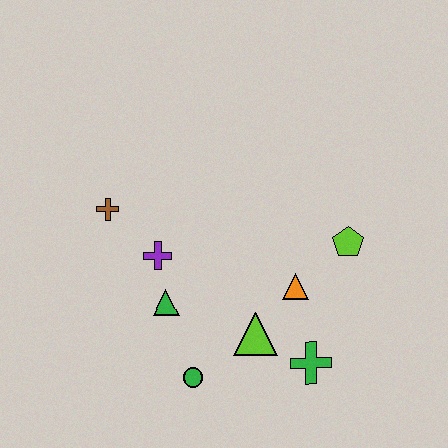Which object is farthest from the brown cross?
The green cross is farthest from the brown cross.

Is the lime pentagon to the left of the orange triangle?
No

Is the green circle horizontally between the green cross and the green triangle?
Yes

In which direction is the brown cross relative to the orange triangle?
The brown cross is to the left of the orange triangle.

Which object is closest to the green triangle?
The purple cross is closest to the green triangle.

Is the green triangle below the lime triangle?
No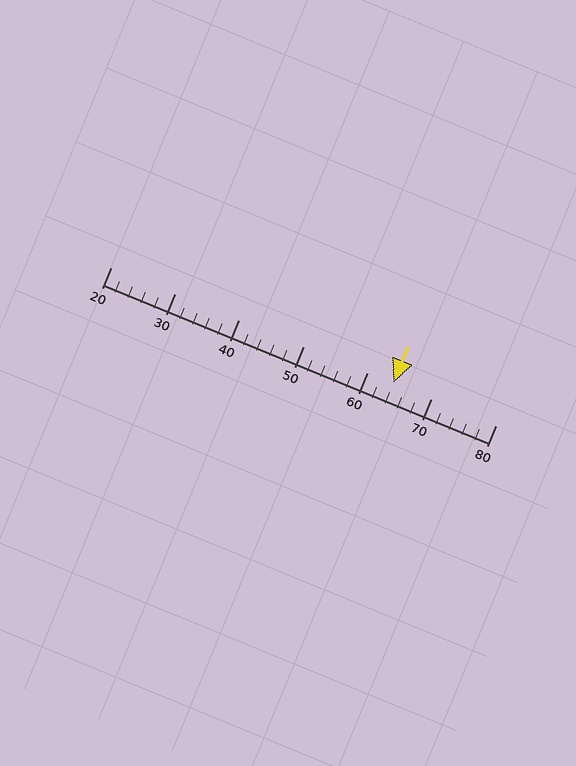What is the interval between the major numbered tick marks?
The major tick marks are spaced 10 units apart.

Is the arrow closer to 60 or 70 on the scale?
The arrow is closer to 60.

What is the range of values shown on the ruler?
The ruler shows values from 20 to 80.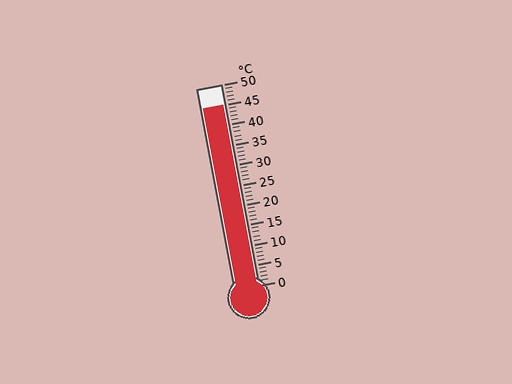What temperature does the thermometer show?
The thermometer shows approximately 45°C.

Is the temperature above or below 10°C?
The temperature is above 10°C.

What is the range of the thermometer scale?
The thermometer scale ranges from 0°C to 50°C.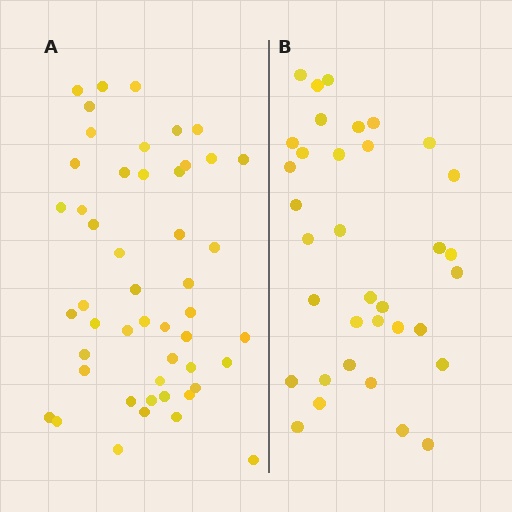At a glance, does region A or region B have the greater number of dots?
Region A (the left region) has more dots.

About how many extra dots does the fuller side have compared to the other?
Region A has approximately 15 more dots than region B.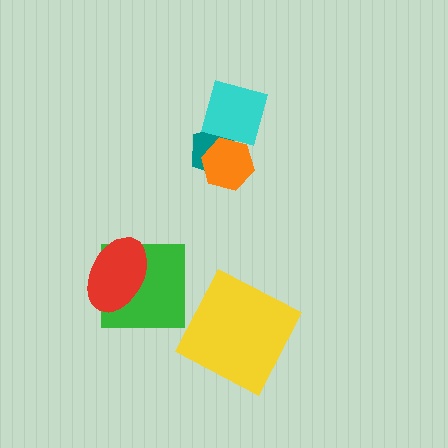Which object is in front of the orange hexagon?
The cyan diamond is in front of the orange hexagon.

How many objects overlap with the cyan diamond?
2 objects overlap with the cyan diamond.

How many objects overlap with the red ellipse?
1 object overlaps with the red ellipse.